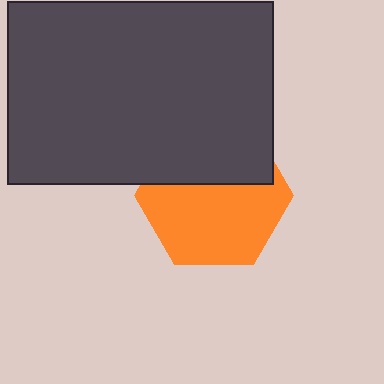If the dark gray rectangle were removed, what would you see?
You would see the complete orange hexagon.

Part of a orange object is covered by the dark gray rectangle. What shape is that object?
It is a hexagon.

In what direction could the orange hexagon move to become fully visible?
The orange hexagon could move down. That would shift it out from behind the dark gray rectangle entirely.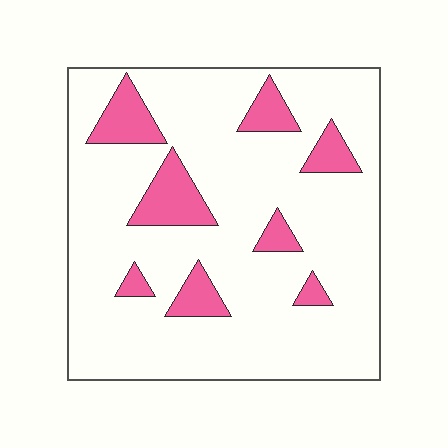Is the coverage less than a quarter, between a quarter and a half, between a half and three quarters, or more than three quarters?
Less than a quarter.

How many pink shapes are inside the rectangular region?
8.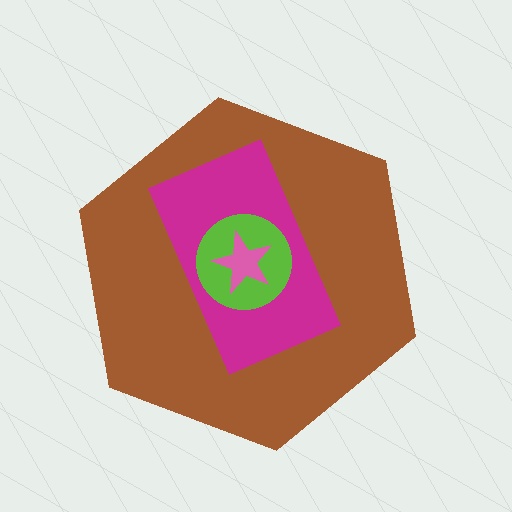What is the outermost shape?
The brown hexagon.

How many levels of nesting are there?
4.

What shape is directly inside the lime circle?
The pink star.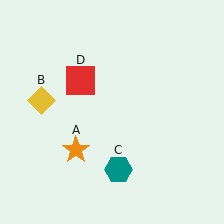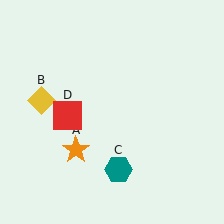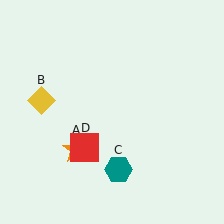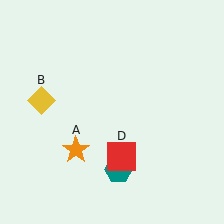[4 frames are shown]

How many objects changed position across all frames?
1 object changed position: red square (object D).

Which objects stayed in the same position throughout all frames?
Orange star (object A) and yellow diamond (object B) and teal hexagon (object C) remained stationary.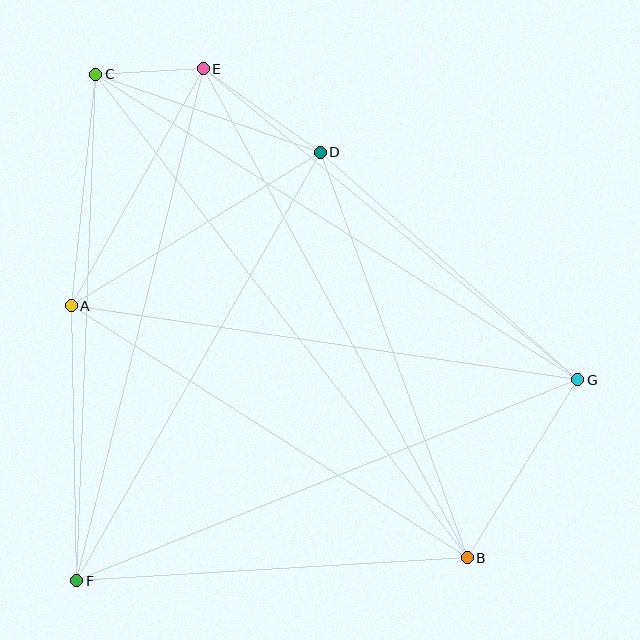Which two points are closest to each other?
Points C and E are closest to each other.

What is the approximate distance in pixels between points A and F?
The distance between A and F is approximately 275 pixels.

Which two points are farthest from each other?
Points B and C are farthest from each other.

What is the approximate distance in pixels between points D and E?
The distance between D and E is approximately 144 pixels.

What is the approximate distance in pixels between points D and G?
The distance between D and G is approximately 343 pixels.